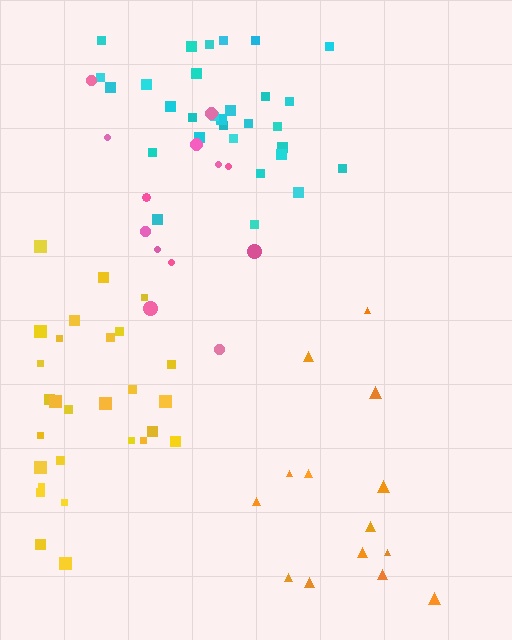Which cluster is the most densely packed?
Cyan.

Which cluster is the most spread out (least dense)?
Orange.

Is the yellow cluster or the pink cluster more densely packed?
Yellow.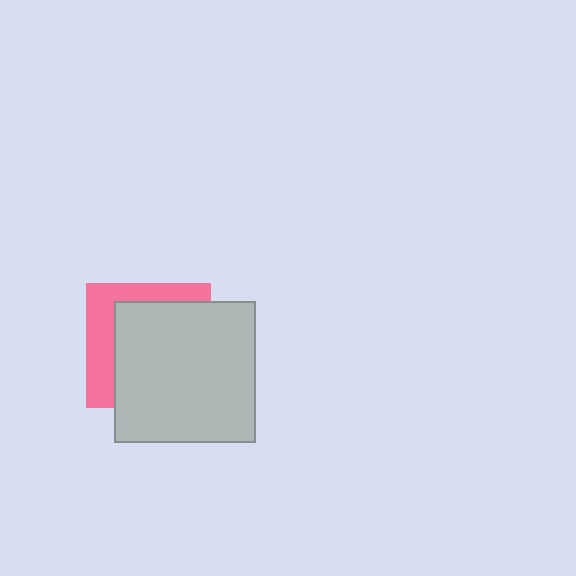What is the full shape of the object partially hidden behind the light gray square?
The partially hidden object is a pink square.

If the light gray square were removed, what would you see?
You would see the complete pink square.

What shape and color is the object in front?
The object in front is a light gray square.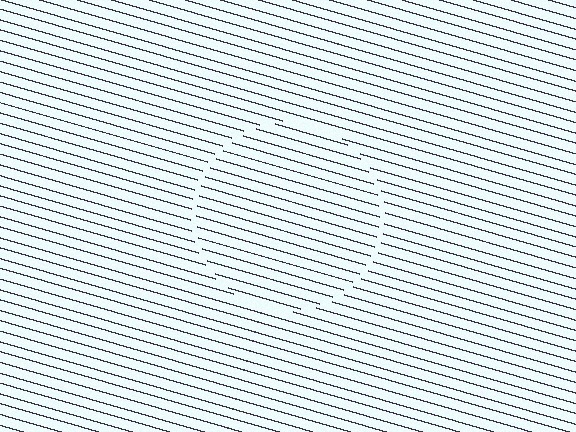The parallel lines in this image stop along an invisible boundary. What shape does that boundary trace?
An illusory circle. The interior of the shape contains the same grating, shifted by half a period — the contour is defined by the phase discontinuity where line-ends from the inner and outer gratings abut.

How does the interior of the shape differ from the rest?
The interior of the shape contains the same grating, shifted by half a period — the contour is defined by the phase discontinuity where line-ends from the inner and outer gratings abut.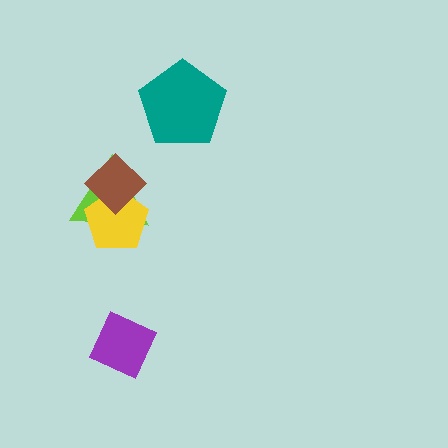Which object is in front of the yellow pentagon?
The brown diamond is in front of the yellow pentagon.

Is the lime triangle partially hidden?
Yes, it is partially covered by another shape.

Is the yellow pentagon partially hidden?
Yes, it is partially covered by another shape.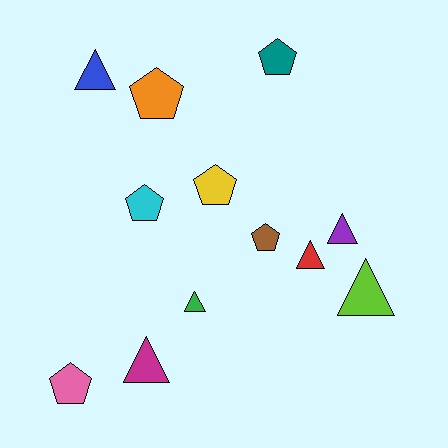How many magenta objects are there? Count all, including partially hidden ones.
There is 1 magenta object.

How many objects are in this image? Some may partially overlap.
There are 12 objects.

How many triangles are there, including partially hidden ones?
There are 6 triangles.